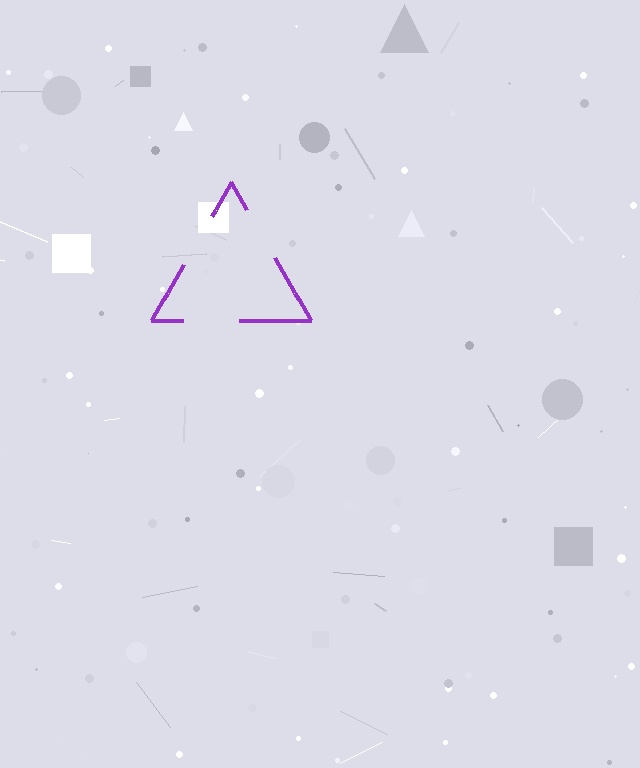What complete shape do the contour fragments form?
The contour fragments form a triangle.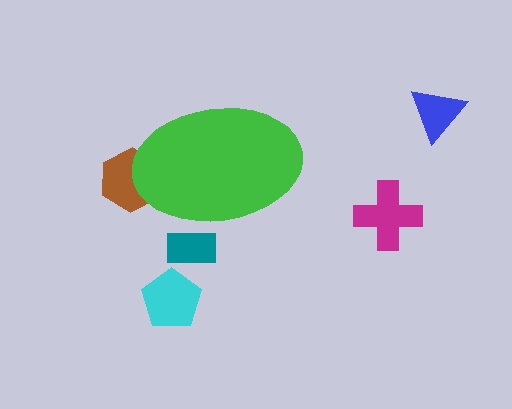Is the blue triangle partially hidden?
No, the blue triangle is fully visible.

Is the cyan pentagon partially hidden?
No, the cyan pentagon is fully visible.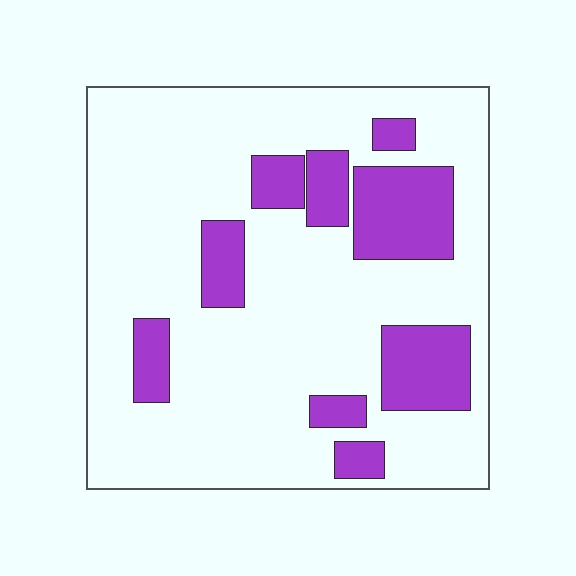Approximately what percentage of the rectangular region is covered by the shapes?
Approximately 20%.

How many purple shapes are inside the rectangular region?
9.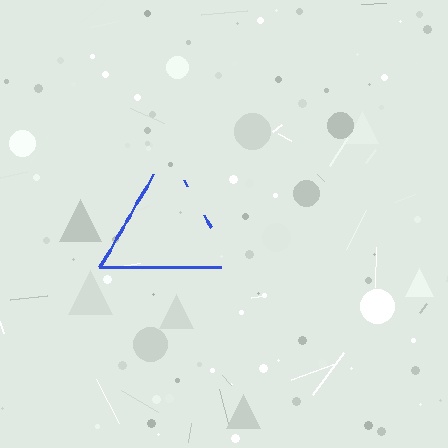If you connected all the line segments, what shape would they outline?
They would outline a triangle.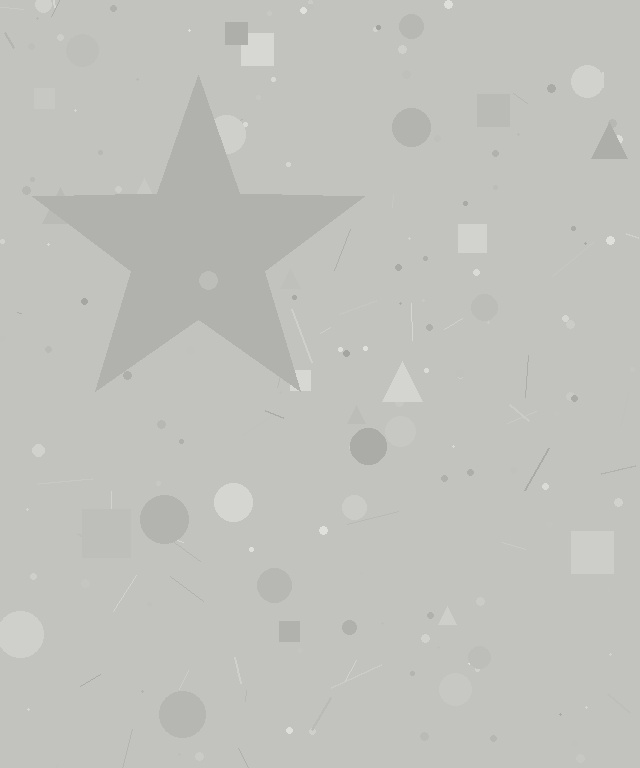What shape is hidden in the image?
A star is hidden in the image.